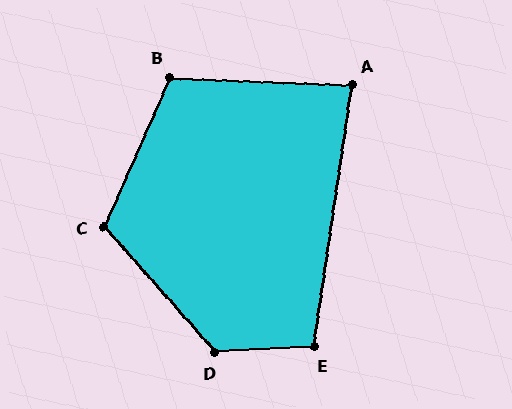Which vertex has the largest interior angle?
D, at approximately 128 degrees.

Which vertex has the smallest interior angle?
A, at approximately 84 degrees.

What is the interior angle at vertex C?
Approximately 115 degrees (obtuse).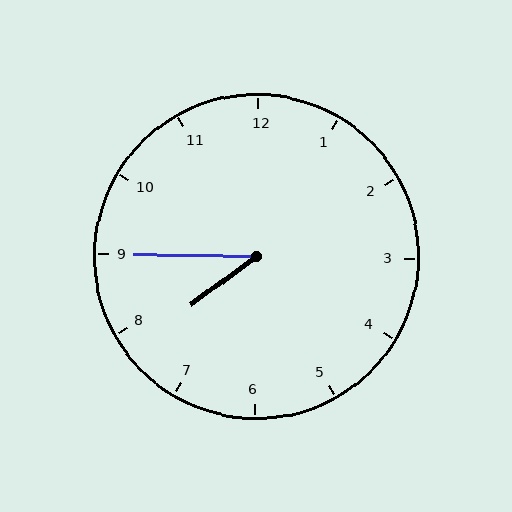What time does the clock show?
7:45.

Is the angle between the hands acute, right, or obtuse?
It is acute.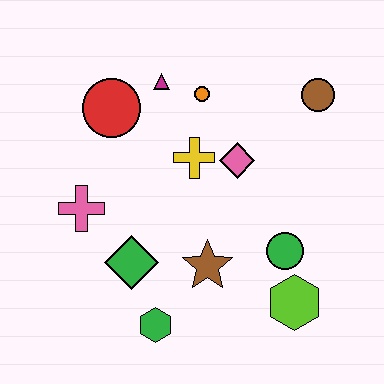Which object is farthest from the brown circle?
The green hexagon is farthest from the brown circle.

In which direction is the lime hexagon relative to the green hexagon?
The lime hexagon is to the right of the green hexagon.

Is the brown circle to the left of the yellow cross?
No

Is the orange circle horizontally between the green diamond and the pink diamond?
Yes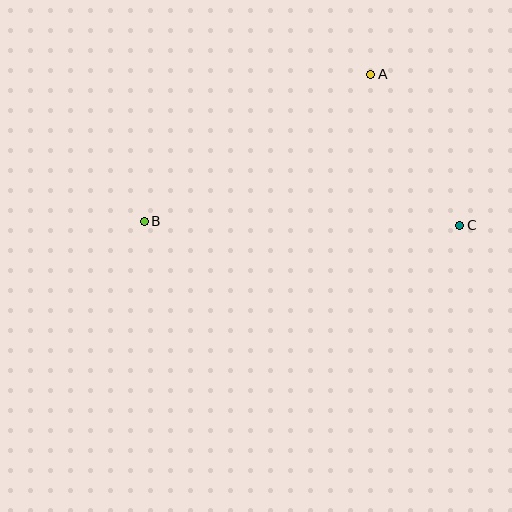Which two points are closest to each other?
Points A and C are closest to each other.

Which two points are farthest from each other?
Points B and C are farthest from each other.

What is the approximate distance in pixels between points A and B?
The distance between A and B is approximately 270 pixels.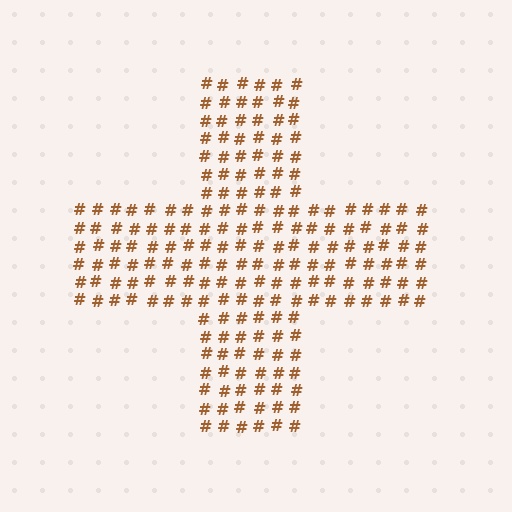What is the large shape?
The large shape is a cross.